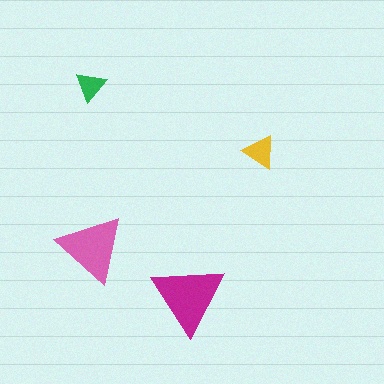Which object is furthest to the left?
The green triangle is leftmost.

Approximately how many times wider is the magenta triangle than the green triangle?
About 2.5 times wider.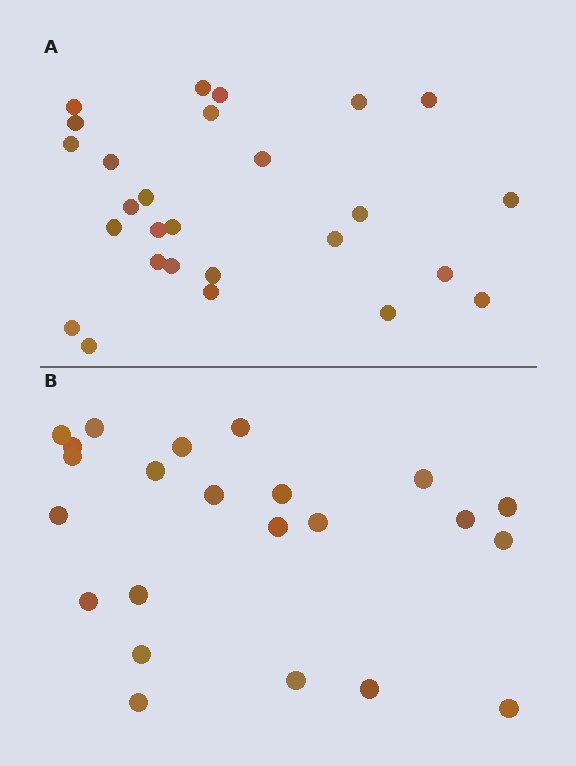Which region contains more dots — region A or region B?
Region A (the top region) has more dots.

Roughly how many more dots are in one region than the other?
Region A has about 4 more dots than region B.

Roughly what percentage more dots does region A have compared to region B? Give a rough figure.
About 15% more.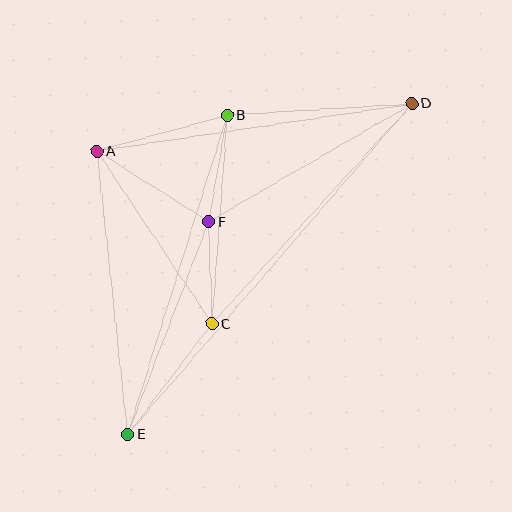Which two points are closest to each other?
Points C and F are closest to each other.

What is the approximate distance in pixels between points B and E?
The distance between B and E is approximately 334 pixels.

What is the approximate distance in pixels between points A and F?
The distance between A and F is approximately 133 pixels.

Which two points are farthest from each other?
Points D and E are farthest from each other.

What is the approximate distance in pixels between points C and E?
The distance between C and E is approximately 139 pixels.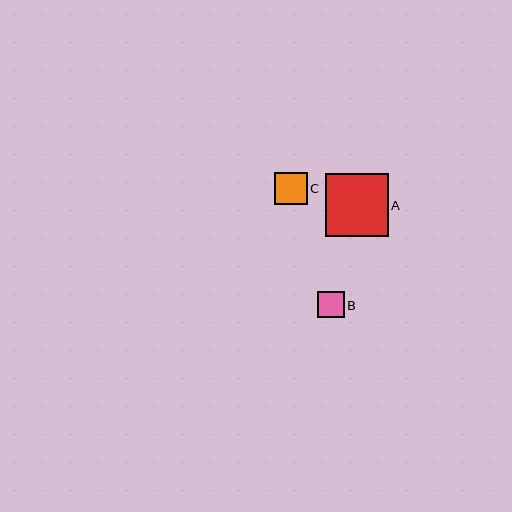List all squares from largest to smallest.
From largest to smallest: A, C, B.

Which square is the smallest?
Square B is the smallest with a size of approximately 27 pixels.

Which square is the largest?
Square A is the largest with a size of approximately 63 pixels.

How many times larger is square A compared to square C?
Square A is approximately 1.9 times the size of square C.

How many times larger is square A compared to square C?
Square A is approximately 1.9 times the size of square C.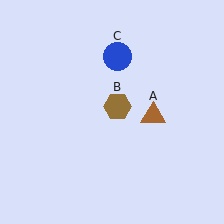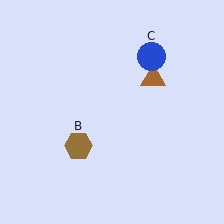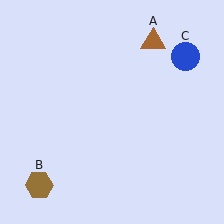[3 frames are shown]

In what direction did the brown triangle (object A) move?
The brown triangle (object A) moved up.